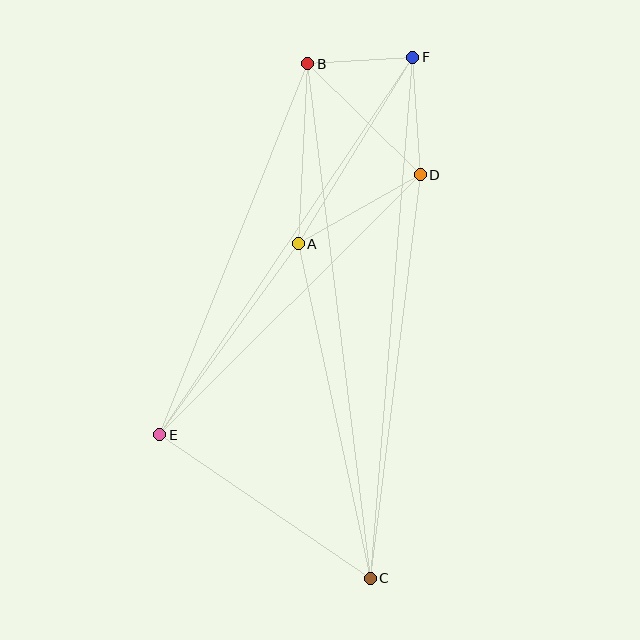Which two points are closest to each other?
Points B and F are closest to each other.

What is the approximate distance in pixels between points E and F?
The distance between E and F is approximately 455 pixels.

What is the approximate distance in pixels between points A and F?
The distance between A and F is approximately 219 pixels.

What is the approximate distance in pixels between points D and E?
The distance between D and E is approximately 368 pixels.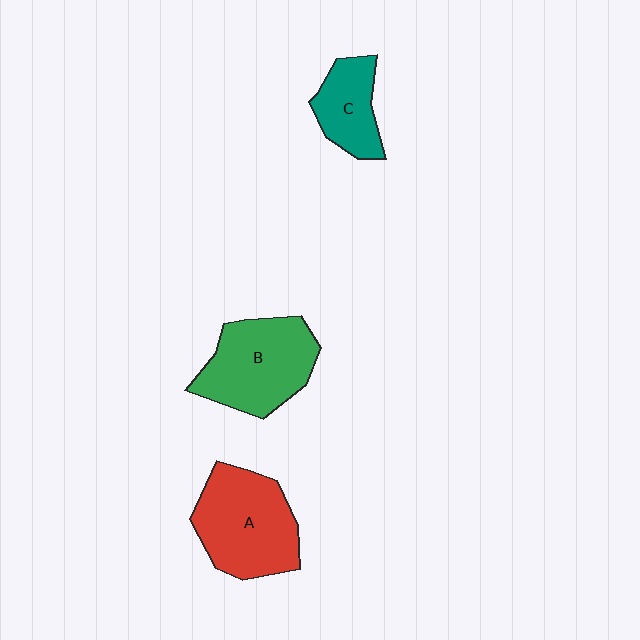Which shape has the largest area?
Shape A (red).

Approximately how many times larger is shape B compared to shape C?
Approximately 1.7 times.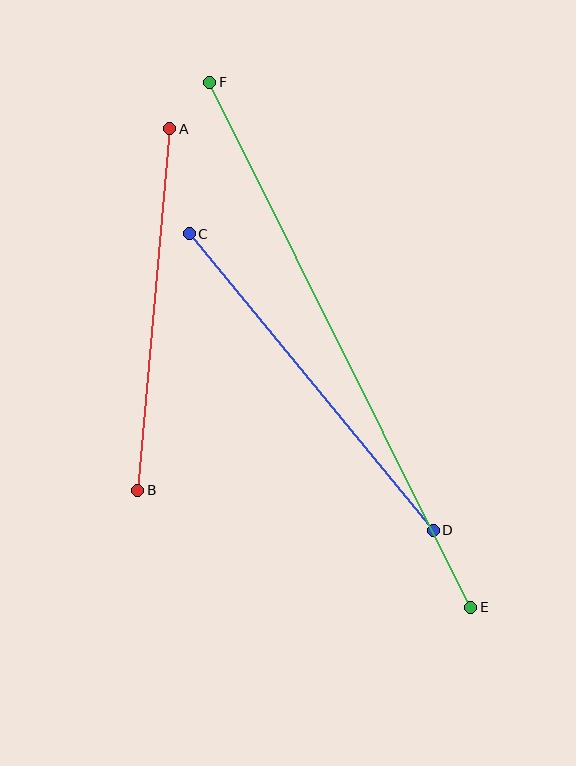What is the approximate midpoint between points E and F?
The midpoint is at approximately (340, 345) pixels.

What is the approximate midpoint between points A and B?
The midpoint is at approximately (154, 310) pixels.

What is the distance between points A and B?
The distance is approximately 363 pixels.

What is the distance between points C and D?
The distance is approximately 384 pixels.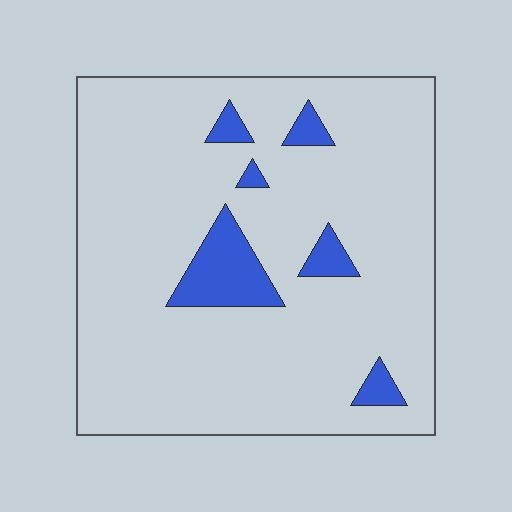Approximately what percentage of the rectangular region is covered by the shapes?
Approximately 10%.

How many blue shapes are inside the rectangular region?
6.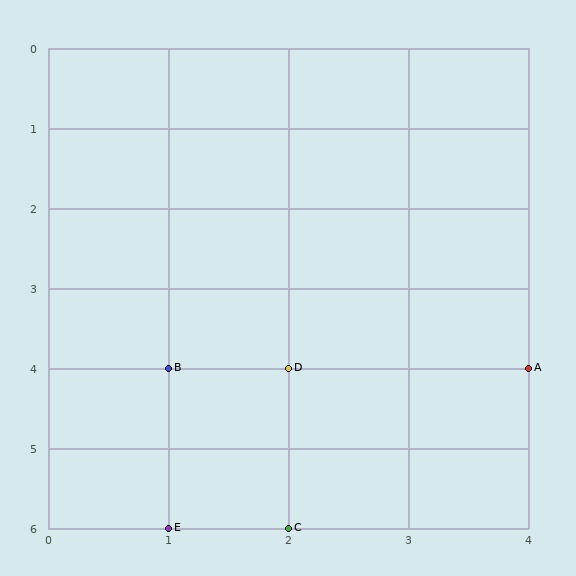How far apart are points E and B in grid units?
Points E and B are 2 rows apart.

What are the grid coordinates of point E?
Point E is at grid coordinates (1, 6).